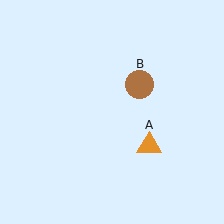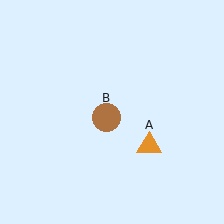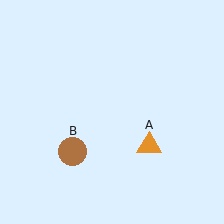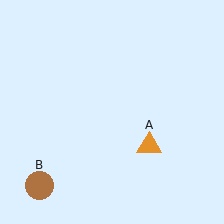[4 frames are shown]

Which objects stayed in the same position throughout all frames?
Orange triangle (object A) remained stationary.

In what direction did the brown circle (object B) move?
The brown circle (object B) moved down and to the left.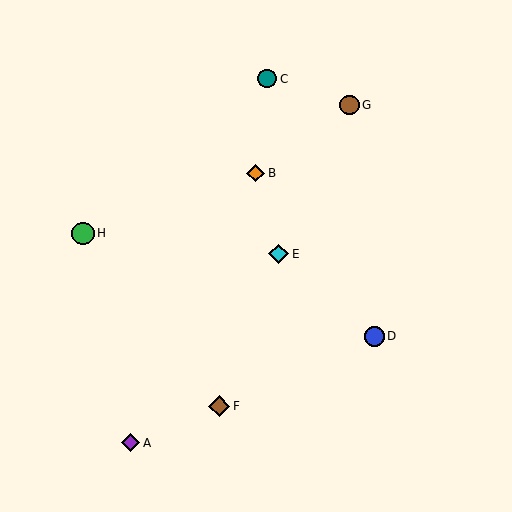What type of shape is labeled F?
Shape F is a brown diamond.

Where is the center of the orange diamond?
The center of the orange diamond is at (256, 173).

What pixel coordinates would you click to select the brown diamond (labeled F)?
Click at (219, 406) to select the brown diamond F.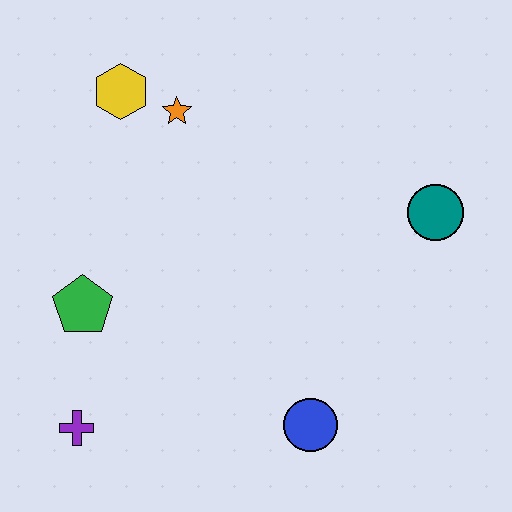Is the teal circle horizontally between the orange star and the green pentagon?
No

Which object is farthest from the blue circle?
The yellow hexagon is farthest from the blue circle.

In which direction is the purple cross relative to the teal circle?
The purple cross is to the left of the teal circle.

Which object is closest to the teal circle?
The blue circle is closest to the teal circle.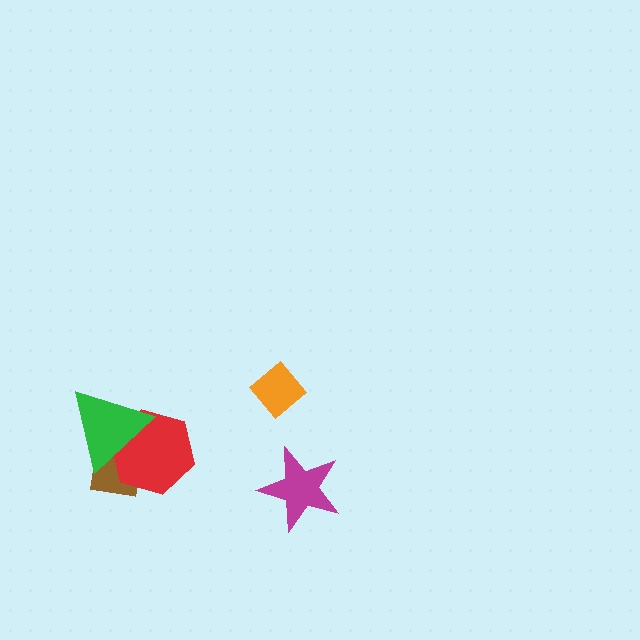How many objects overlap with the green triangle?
2 objects overlap with the green triangle.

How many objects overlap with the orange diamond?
0 objects overlap with the orange diamond.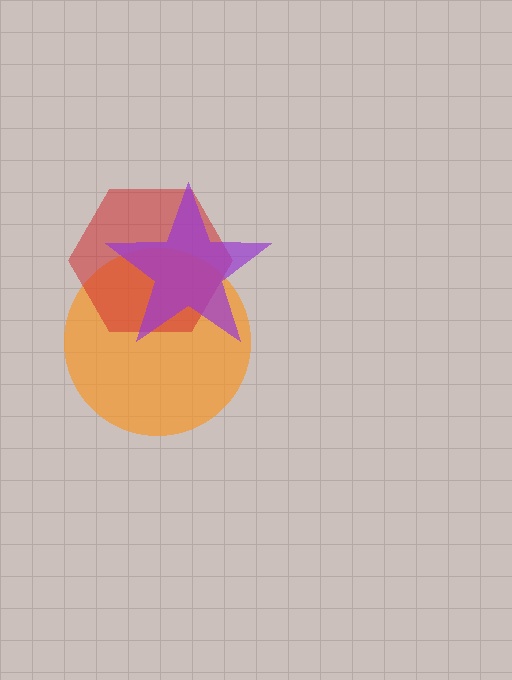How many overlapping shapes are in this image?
There are 3 overlapping shapes in the image.